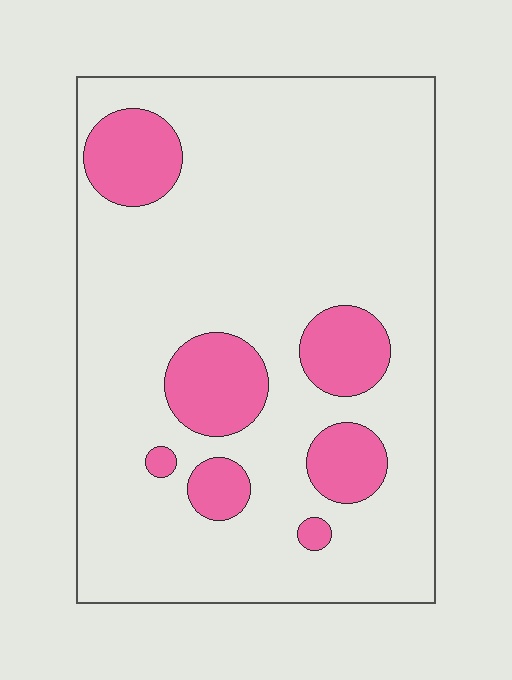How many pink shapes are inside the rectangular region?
7.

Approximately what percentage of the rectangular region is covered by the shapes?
Approximately 15%.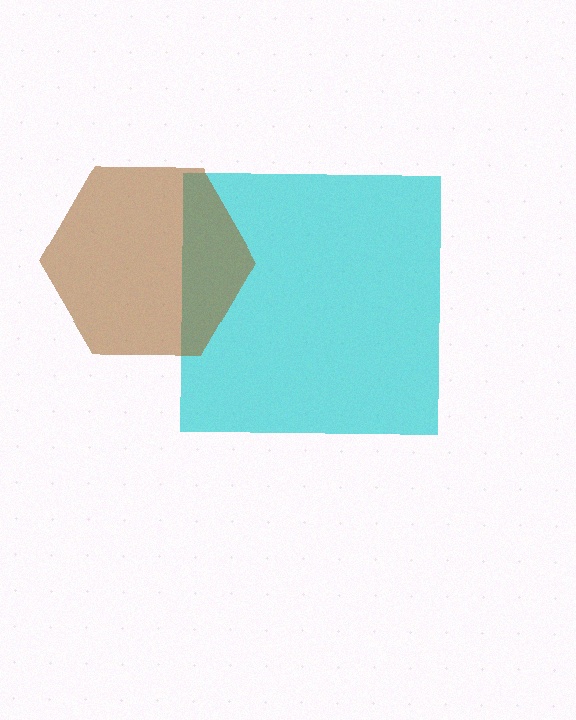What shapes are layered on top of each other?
The layered shapes are: a cyan square, a brown hexagon.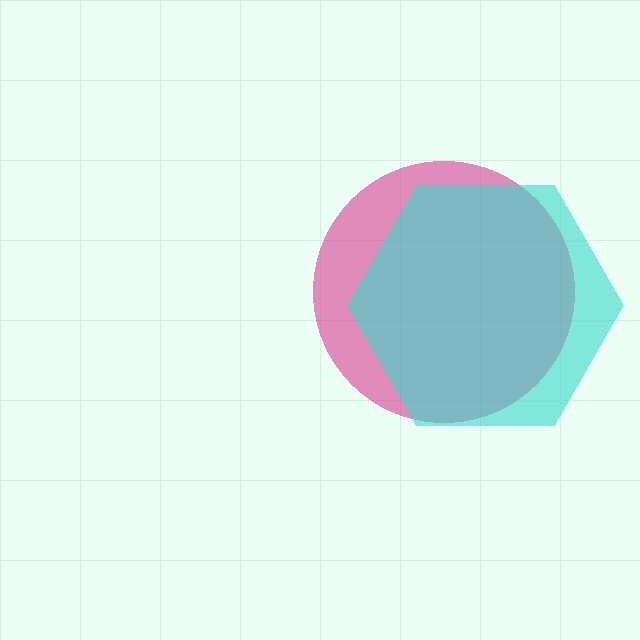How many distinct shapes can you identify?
There are 2 distinct shapes: a magenta circle, a cyan hexagon.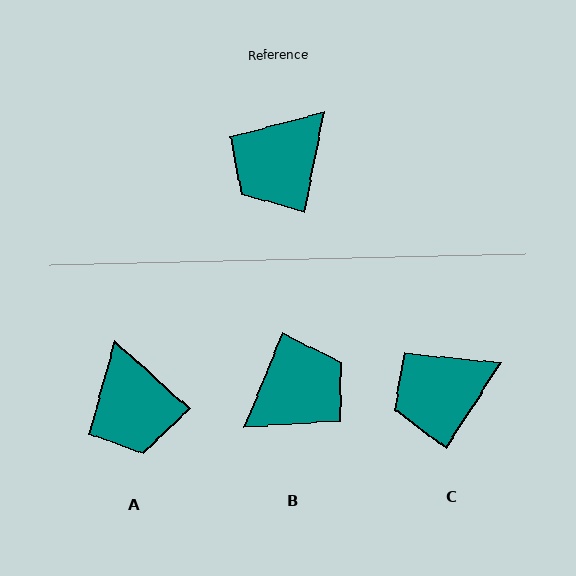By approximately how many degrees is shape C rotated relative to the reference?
Approximately 21 degrees clockwise.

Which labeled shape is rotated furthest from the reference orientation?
B, about 168 degrees away.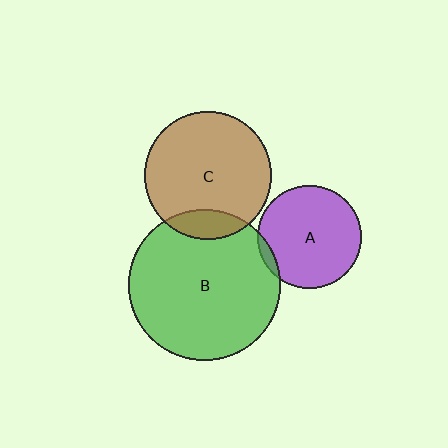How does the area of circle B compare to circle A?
Approximately 2.2 times.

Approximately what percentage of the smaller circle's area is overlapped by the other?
Approximately 15%.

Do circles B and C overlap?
Yes.